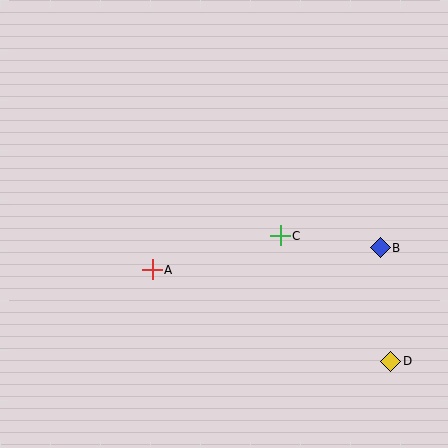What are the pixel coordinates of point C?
Point C is at (280, 236).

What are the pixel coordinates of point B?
Point B is at (380, 248).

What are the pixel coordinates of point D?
Point D is at (391, 361).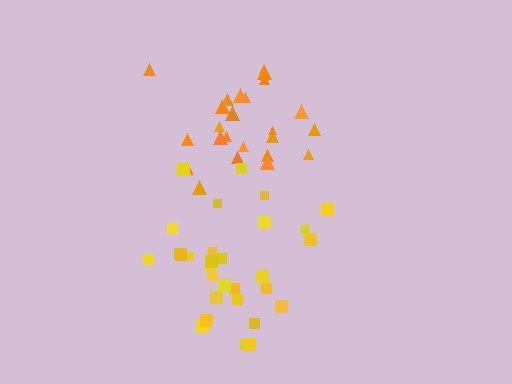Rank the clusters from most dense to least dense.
orange, yellow.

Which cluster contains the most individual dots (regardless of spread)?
Yellow (30).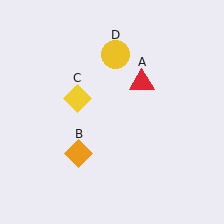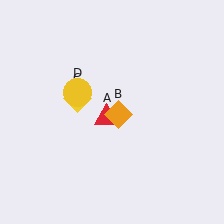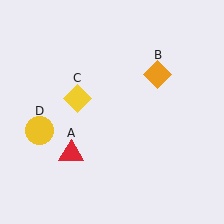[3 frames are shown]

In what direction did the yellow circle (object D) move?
The yellow circle (object D) moved down and to the left.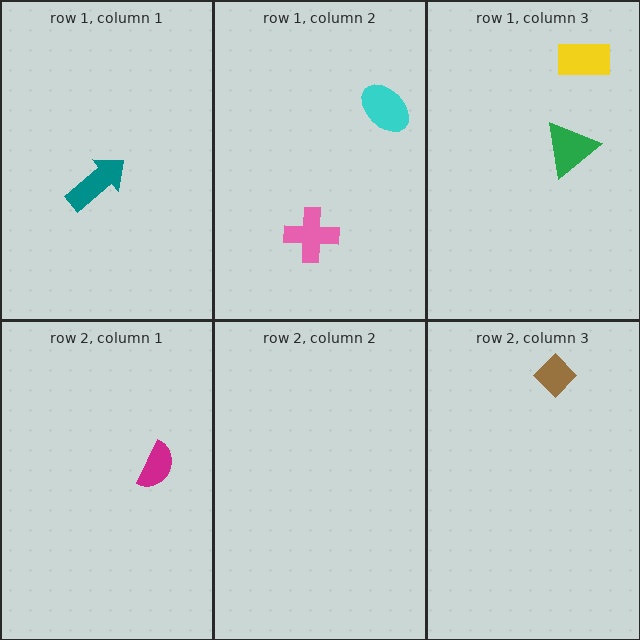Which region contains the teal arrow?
The row 1, column 1 region.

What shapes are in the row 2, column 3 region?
The brown diamond.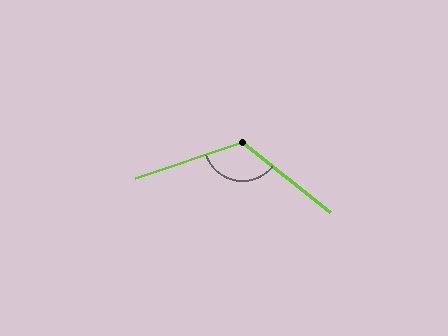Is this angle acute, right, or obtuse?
It is obtuse.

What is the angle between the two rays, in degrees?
Approximately 123 degrees.